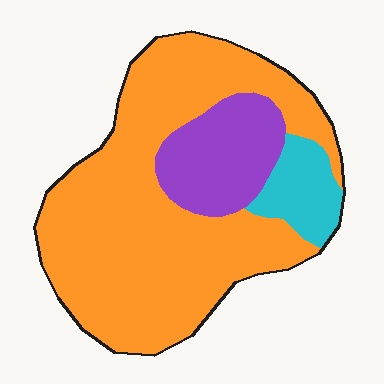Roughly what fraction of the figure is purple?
Purple takes up between a sixth and a third of the figure.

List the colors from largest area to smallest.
From largest to smallest: orange, purple, cyan.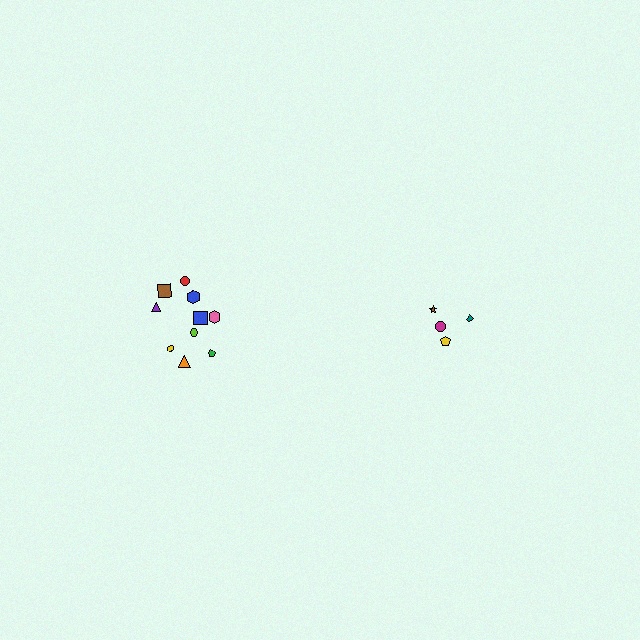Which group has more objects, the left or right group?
The left group.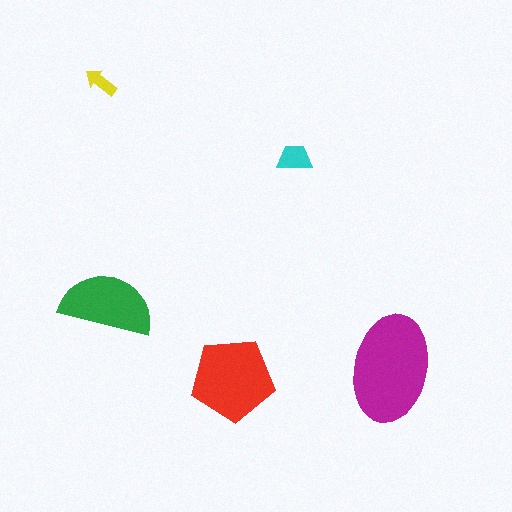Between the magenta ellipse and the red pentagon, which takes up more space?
The magenta ellipse.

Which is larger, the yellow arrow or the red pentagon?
The red pentagon.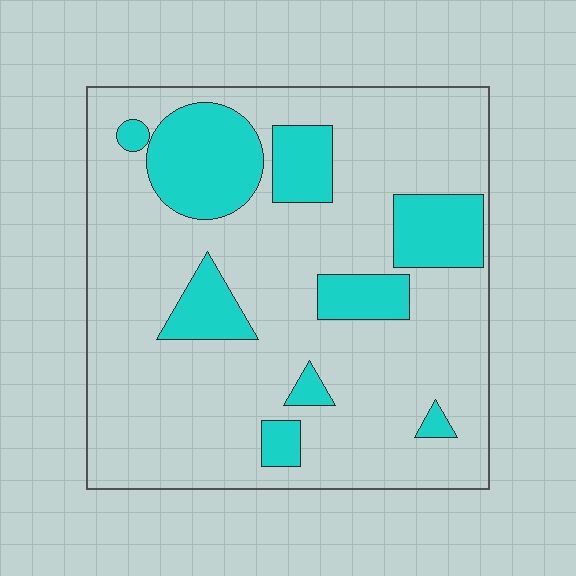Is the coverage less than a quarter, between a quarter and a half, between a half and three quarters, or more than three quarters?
Less than a quarter.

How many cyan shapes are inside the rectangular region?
9.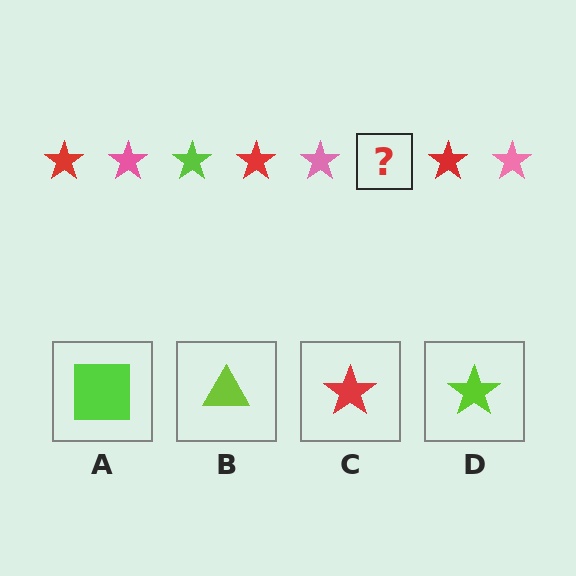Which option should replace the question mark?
Option D.